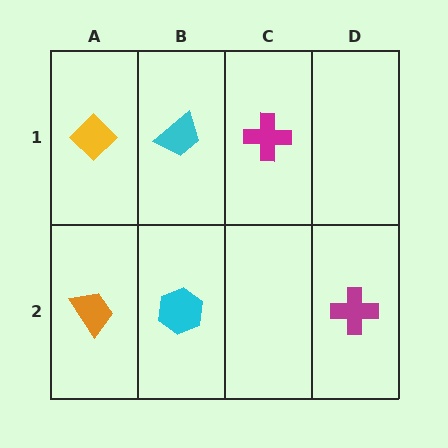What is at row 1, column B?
A cyan trapezoid.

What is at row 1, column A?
A yellow diamond.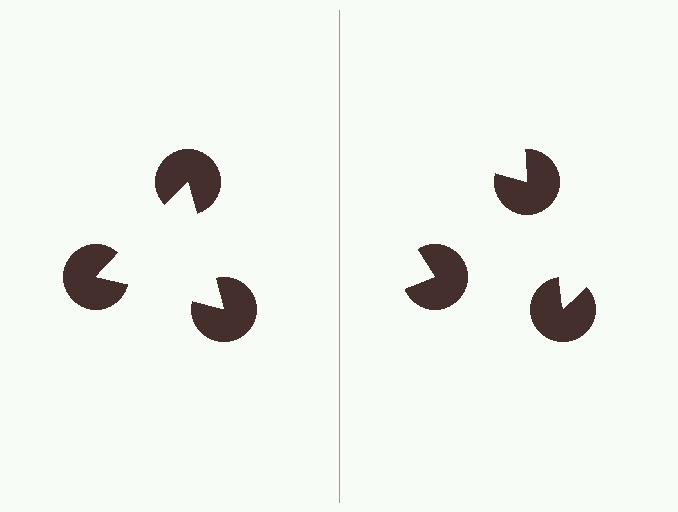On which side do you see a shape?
An illusory triangle appears on the left side. On the right side the wedge cuts are rotated, so no coherent shape forms.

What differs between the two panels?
The pac-man discs are positioned identically on both sides; only the wedge orientations differ. On the left they align to a triangle; on the right they are misaligned.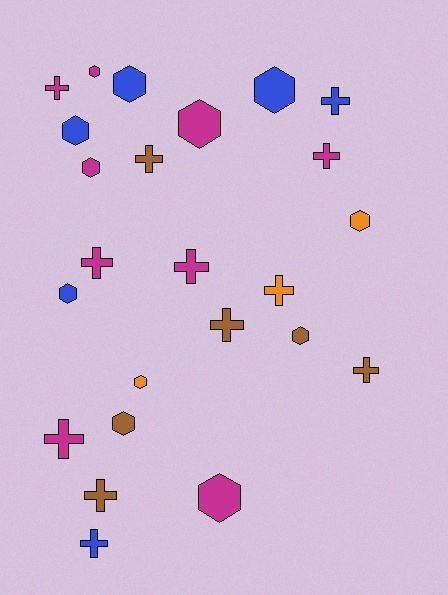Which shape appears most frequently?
Cross, with 12 objects.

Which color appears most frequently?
Magenta, with 9 objects.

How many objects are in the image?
There are 24 objects.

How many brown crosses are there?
There are 4 brown crosses.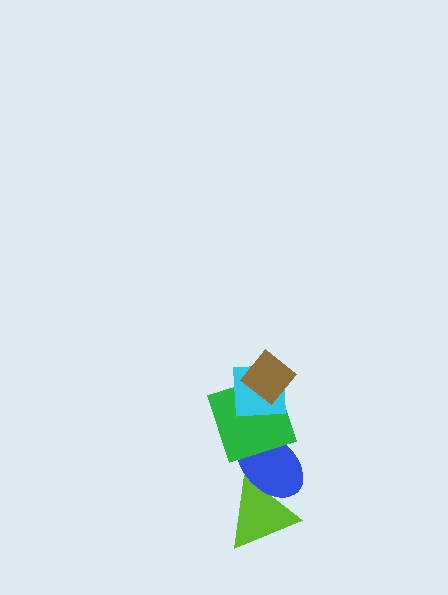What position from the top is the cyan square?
The cyan square is 2nd from the top.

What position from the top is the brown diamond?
The brown diamond is 1st from the top.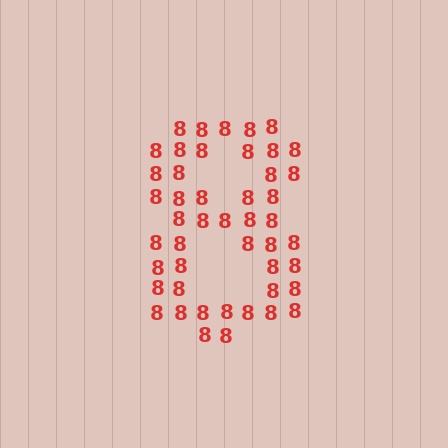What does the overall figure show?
The overall figure shows the digit 8.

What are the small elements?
The small elements are digit 8's.